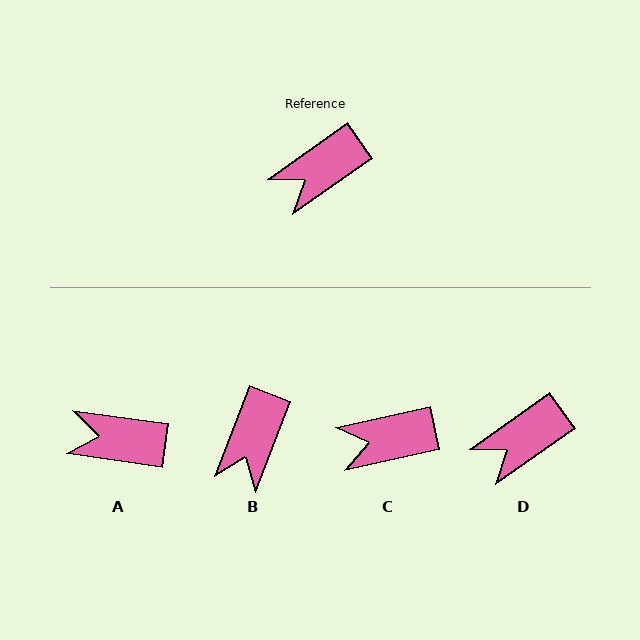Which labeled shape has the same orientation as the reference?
D.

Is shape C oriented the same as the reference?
No, it is off by about 23 degrees.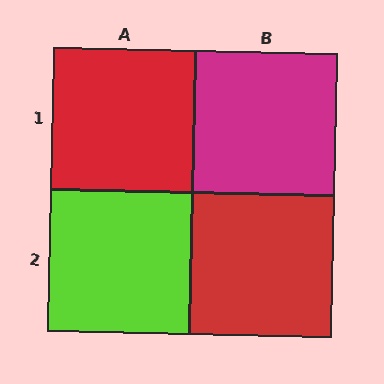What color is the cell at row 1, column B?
Magenta.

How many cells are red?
2 cells are red.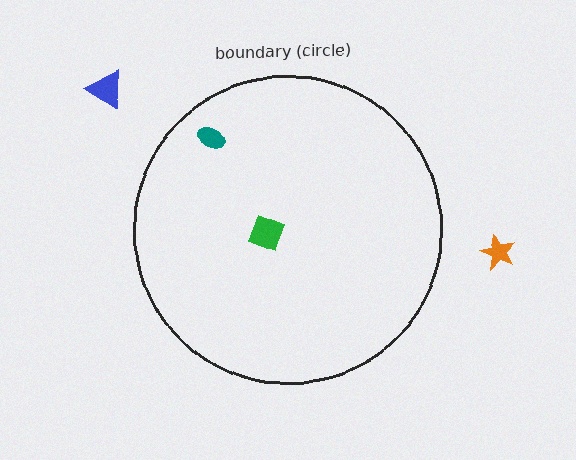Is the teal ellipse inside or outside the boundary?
Inside.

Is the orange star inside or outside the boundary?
Outside.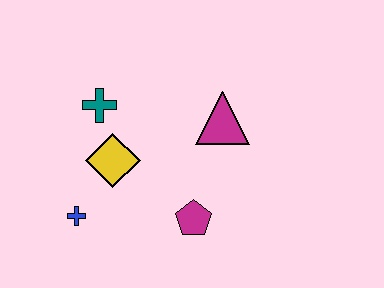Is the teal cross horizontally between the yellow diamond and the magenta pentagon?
No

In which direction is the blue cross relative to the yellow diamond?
The blue cross is below the yellow diamond.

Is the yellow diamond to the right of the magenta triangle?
No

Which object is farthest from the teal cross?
The magenta pentagon is farthest from the teal cross.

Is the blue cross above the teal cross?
No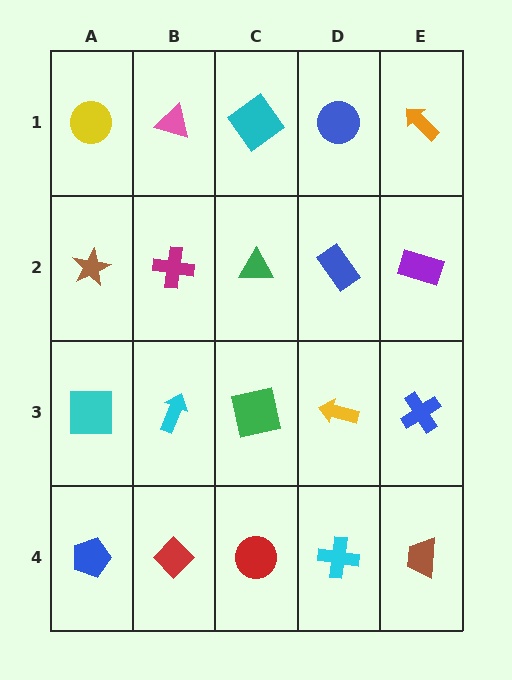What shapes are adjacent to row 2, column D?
A blue circle (row 1, column D), a yellow arrow (row 3, column D), a green triangle (row 2, column C), a purple rectangle (row 2, column E).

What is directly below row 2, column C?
A green square.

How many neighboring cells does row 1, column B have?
3.